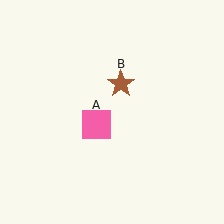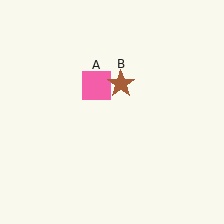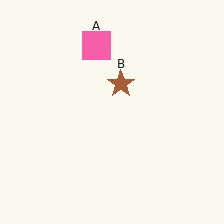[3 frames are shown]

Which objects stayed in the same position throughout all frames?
Brown star (object B) remained stationary.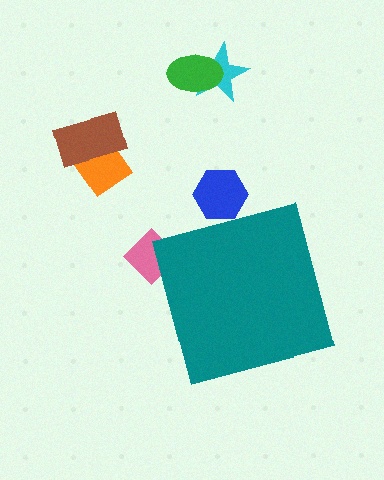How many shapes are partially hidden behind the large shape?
2 shapes are partially hidden.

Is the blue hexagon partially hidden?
Yes, the blue hexagon is partially hidden behind the teal square.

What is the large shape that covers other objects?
A teal square.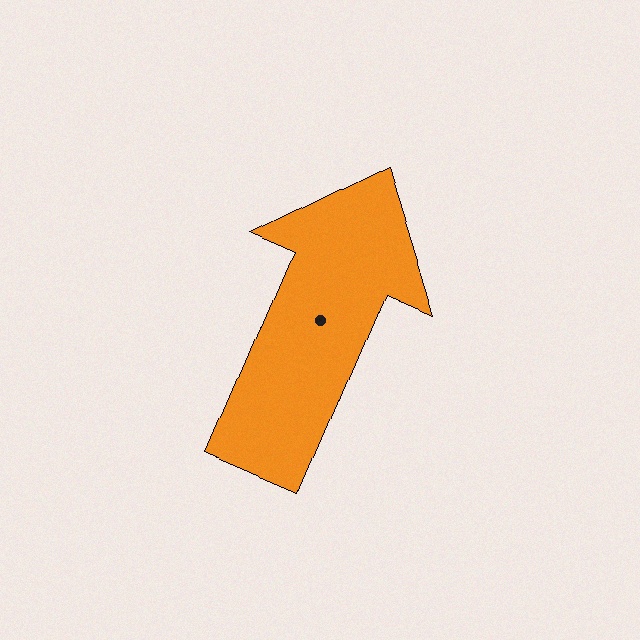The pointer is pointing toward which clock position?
Roughly 1 o'clock.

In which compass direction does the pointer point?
Northeast.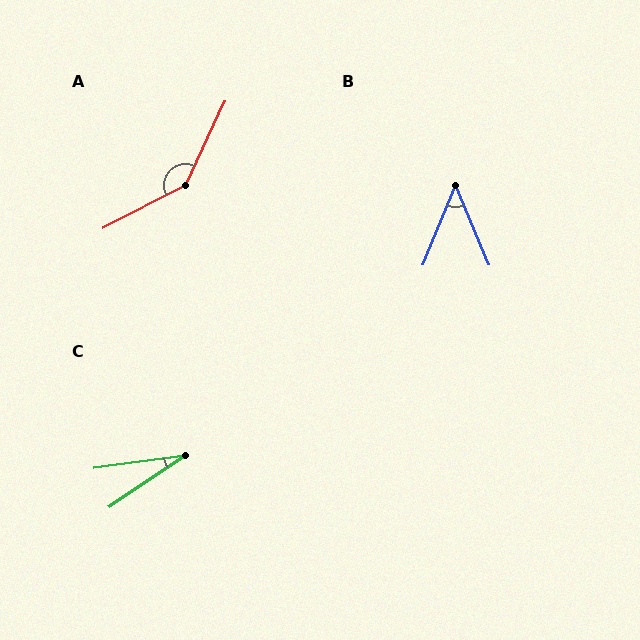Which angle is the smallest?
C, at approximately 26 degrees.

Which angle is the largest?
A, at approximately 142 degrees.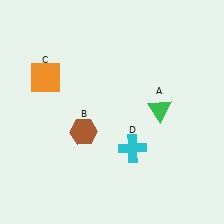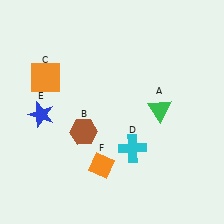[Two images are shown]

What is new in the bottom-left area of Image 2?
An orange diamond (F) was added in the bottom-left area of Image 2.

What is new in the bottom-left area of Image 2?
A blue star (E) was added in the bottom-left area of Image 2.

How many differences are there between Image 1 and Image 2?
There are 2 differences between the two images.